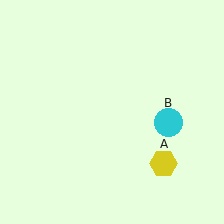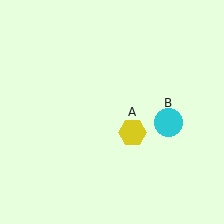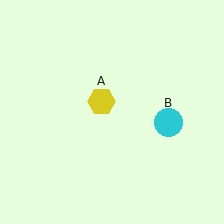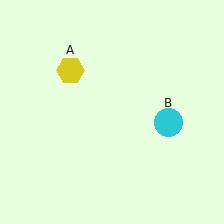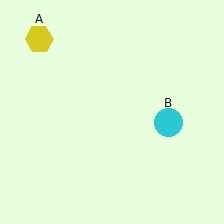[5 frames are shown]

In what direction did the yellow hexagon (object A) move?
The yellow hexagon (object A) moved up and to the left.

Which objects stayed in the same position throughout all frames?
Cyan circle (object B) remained stationary.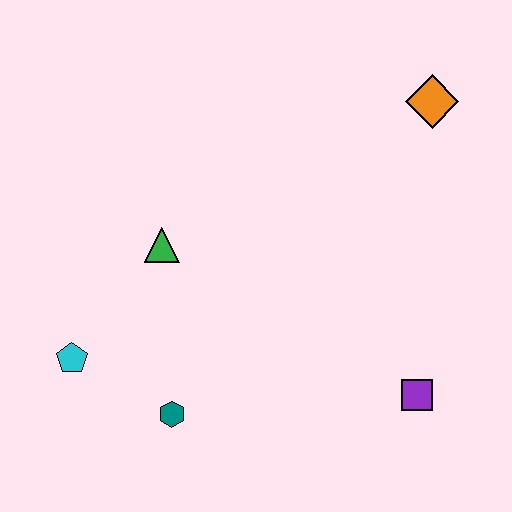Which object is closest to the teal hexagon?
The cyan pentagon is closest to the teal hexagon.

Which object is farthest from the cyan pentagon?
The orange diamond is farthest from the cyan pentagon.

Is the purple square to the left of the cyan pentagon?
No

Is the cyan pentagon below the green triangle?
Yes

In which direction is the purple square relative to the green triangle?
The purple square is to the right of the green triangle.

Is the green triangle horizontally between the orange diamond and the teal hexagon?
No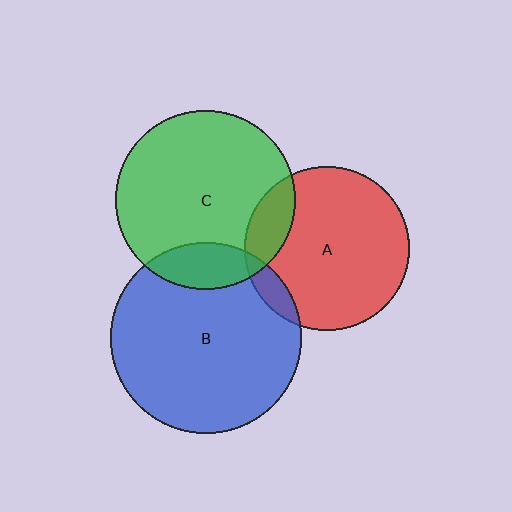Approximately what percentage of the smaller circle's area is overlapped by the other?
Approximately 15%.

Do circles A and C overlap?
Yes.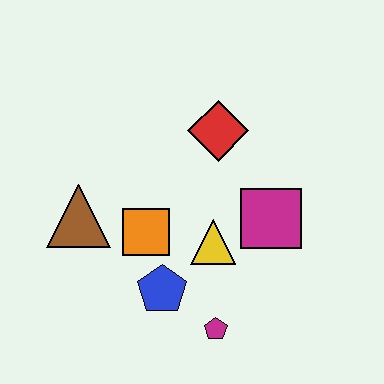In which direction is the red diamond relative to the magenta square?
The red diamond is above the magenta square.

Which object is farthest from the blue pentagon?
The red diamond is farthest from the blue pentagon.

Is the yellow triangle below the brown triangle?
Yes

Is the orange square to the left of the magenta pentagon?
Yes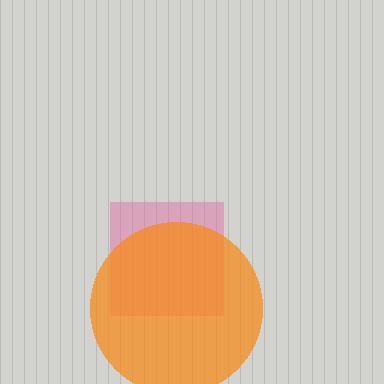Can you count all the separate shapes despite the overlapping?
Yes, there are 2 separate shapes.